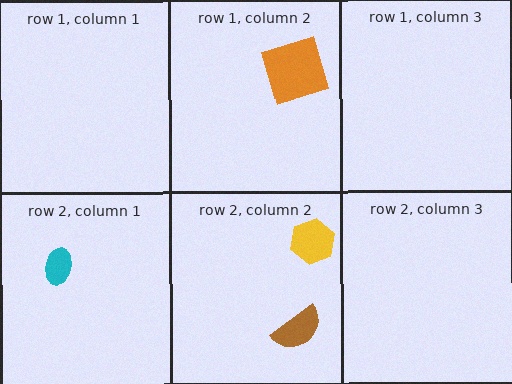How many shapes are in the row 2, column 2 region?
2.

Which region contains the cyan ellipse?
The row 2, column 1 region.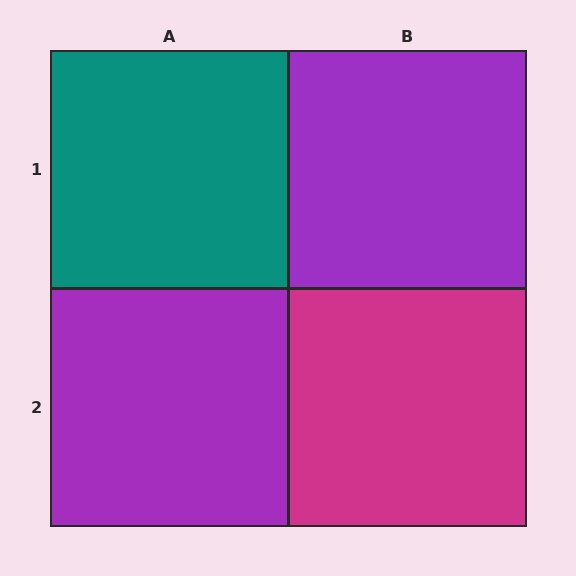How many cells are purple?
2 cells are purple.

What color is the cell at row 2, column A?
Purple.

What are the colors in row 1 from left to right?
Teal, purple.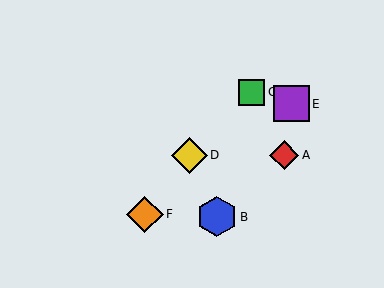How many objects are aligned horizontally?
2 objects (A, D) are aligned horizontally.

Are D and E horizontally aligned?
No, D is at y≈155 and E is at y≈104.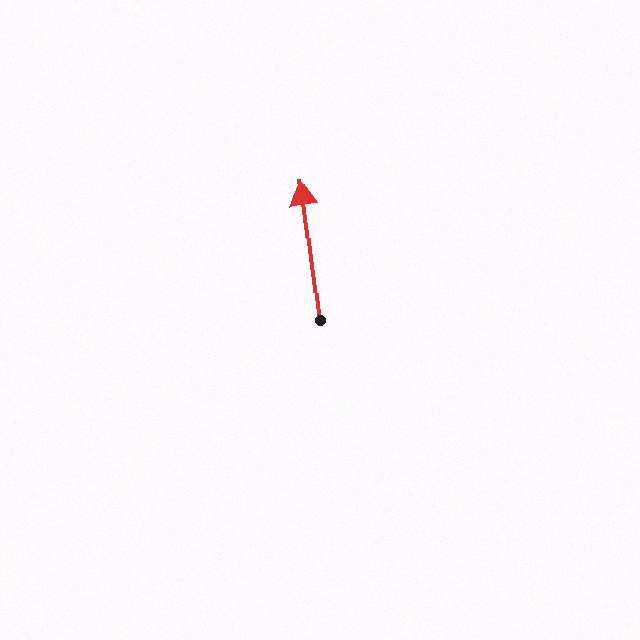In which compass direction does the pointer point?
North.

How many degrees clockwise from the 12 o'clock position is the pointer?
Approximately 353 degrees.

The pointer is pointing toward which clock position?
Roughly 12 o'clock.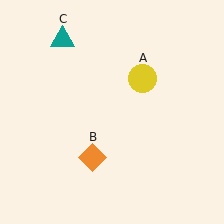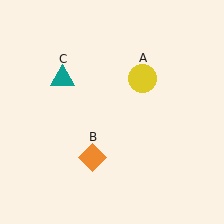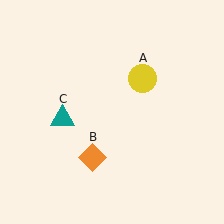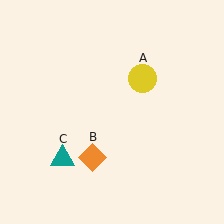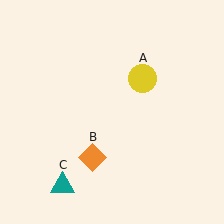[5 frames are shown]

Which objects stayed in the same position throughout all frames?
Yellow circle (object A) and orange diamond (object B) remained stationary.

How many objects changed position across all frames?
1 object changed position: teal triangle (object C).